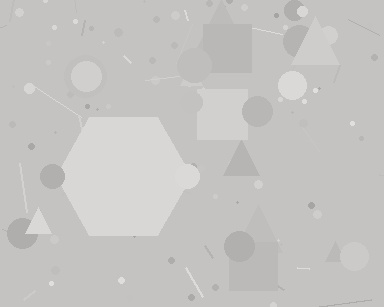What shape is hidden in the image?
A hexagon is hidden in the image.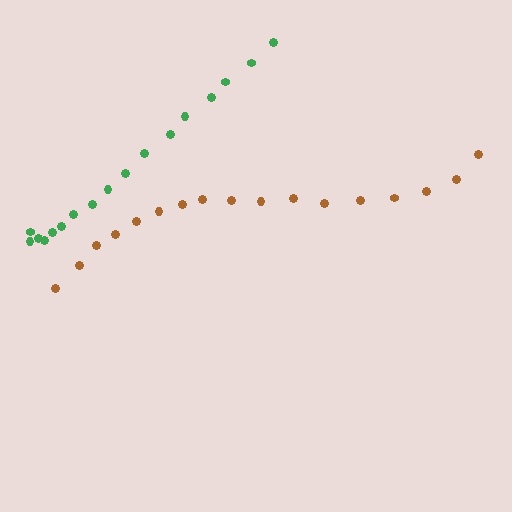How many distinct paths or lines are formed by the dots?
There are 2 distinct paths.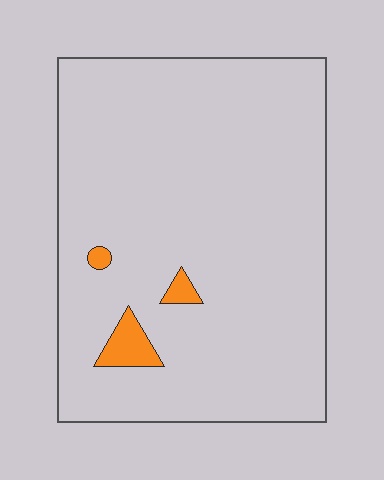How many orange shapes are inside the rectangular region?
3.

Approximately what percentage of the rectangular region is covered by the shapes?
Approximately 5%.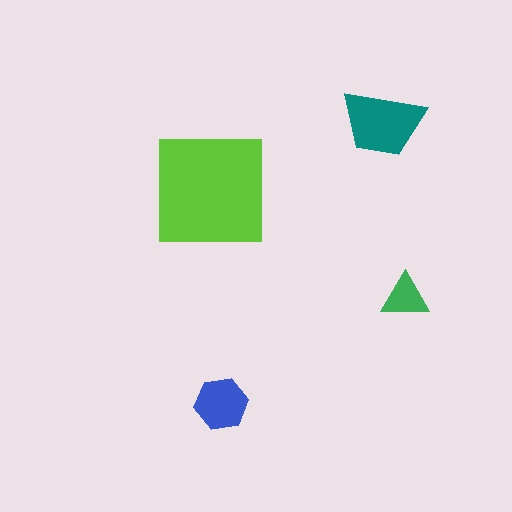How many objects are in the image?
There are 4 objects in the image.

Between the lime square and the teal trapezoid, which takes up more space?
The lime square.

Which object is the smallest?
The green triangle.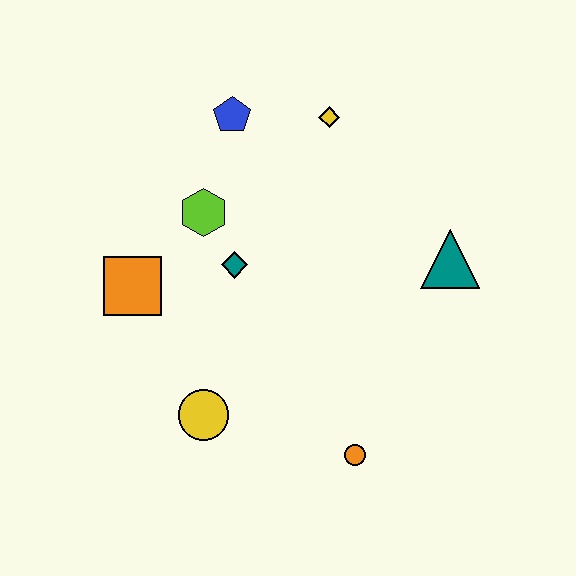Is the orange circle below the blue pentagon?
Yes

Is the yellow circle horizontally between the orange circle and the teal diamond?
No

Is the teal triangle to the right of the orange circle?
Yes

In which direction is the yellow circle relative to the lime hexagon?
The yellow circle is below the lime hexagon.